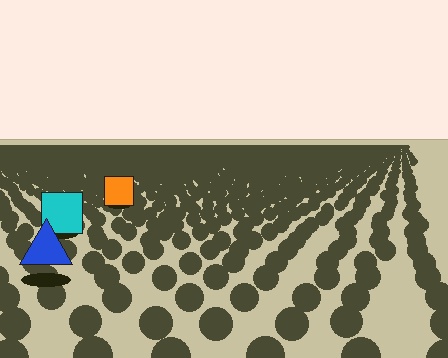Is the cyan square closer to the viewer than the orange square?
Yes. The cyan square is closer — you can tell from the texture gradient: the ground texture is coarser near it.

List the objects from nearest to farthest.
From nearest to farthest: the blue triangle, the cyan square, the orange square.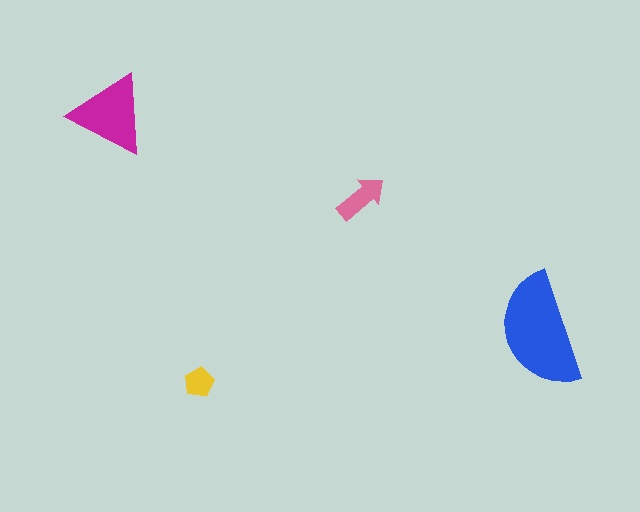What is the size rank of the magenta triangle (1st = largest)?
2nd.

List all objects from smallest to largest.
The yellow pentagon, the pink arrow, the magenta triangle, the blue semicircle.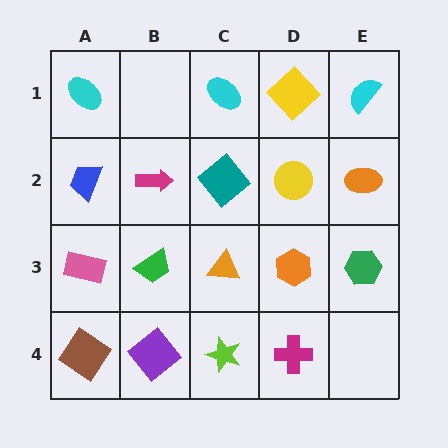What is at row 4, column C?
A lime star.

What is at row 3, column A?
A pink rectangle.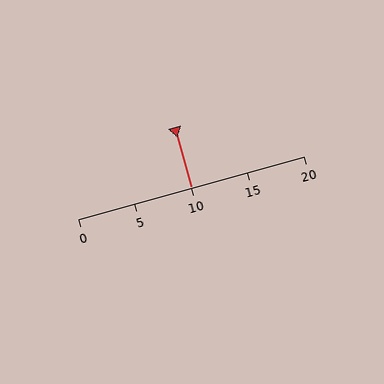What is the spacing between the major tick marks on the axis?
The major ticks are spaced 5 apart.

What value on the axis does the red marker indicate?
The marker indicates approximately 10.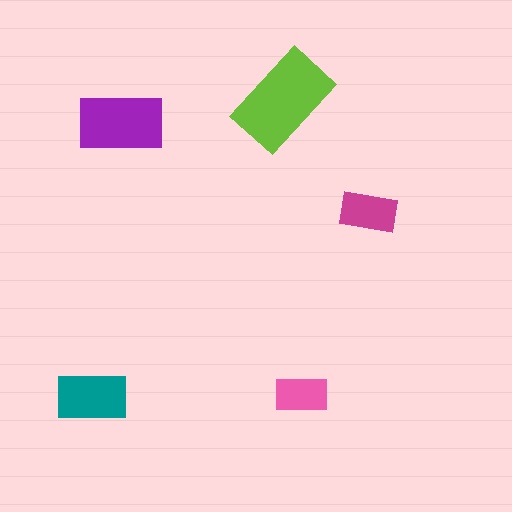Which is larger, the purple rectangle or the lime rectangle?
The lime one.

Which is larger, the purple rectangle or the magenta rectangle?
The purple one.